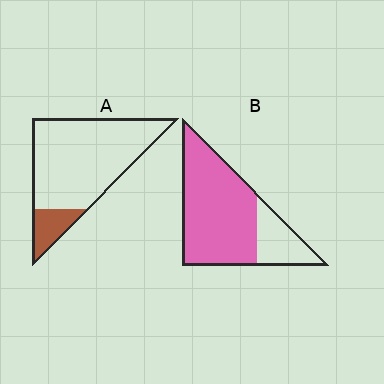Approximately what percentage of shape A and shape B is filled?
A is approximately 15% and B is approximately 75%.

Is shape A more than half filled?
No.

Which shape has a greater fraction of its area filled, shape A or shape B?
Shape B.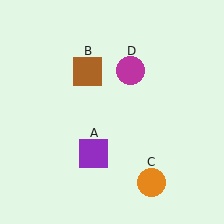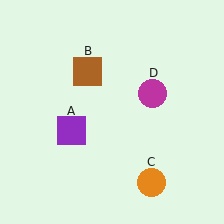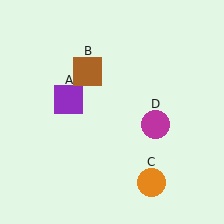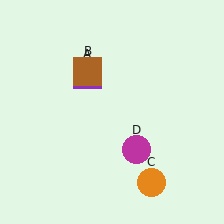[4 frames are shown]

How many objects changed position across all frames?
2 objects changed position: purple square (object A), magenta circle (object D).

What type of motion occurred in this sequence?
The purple square (object A), magenta circle (object D) rotated clockwise around the center of the scene.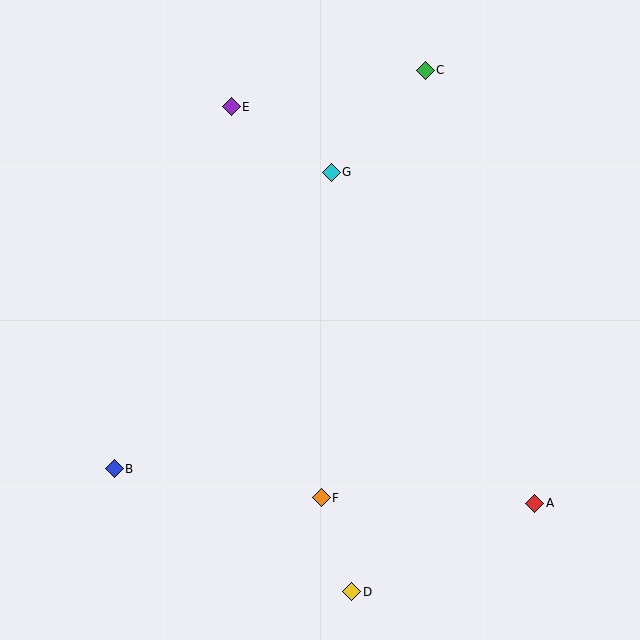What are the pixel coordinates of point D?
Point D is at (352, 592).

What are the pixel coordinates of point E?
Point E is at (231, 107).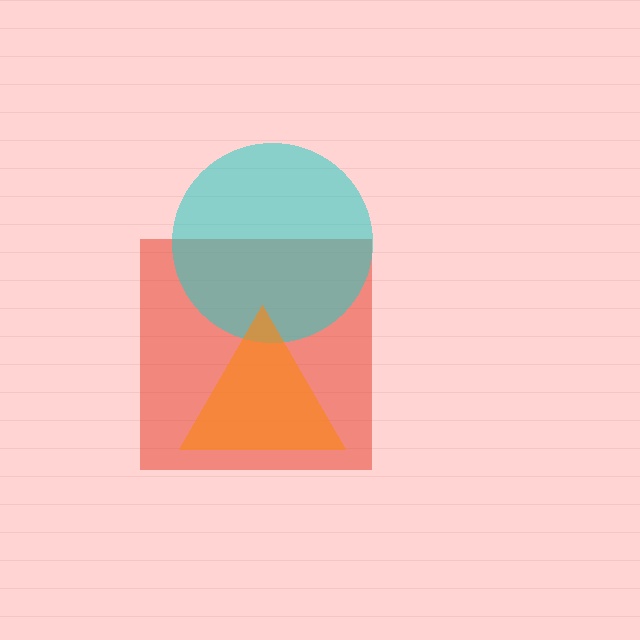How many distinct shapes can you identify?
There are 3 distinct shapes: a red square, a cyan circle, an orange triangle.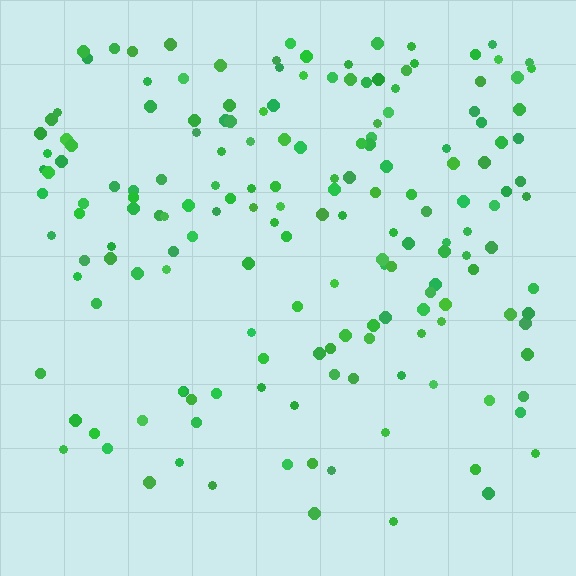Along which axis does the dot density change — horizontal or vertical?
Vertical.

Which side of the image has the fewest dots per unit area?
The bottom.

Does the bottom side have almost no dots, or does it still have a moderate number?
Still a moderate number, just noticeably fewer than the top.